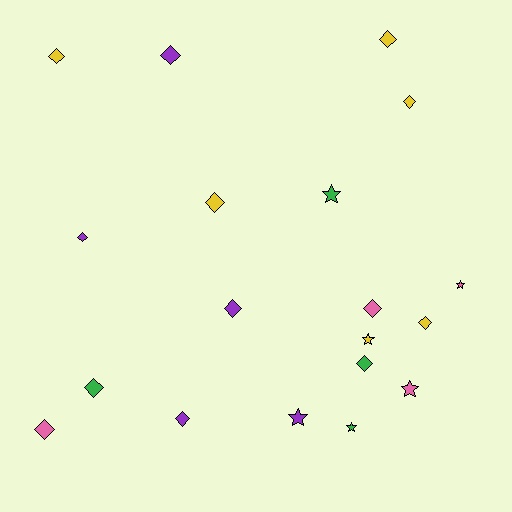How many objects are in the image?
There are 19 objects.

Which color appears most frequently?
Yellow, with 6 objects.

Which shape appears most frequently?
Diamond, with 13 objects.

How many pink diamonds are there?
There are 2 pink diamonds.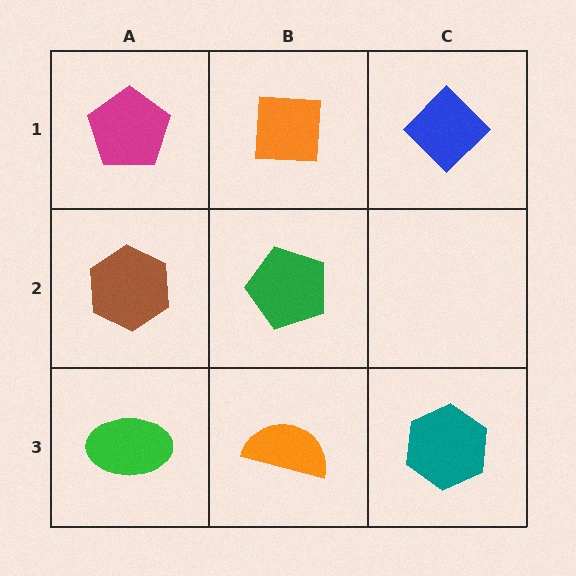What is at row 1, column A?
A magenta pentagon.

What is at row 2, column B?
A green pentagon.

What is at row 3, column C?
A teal hexagon.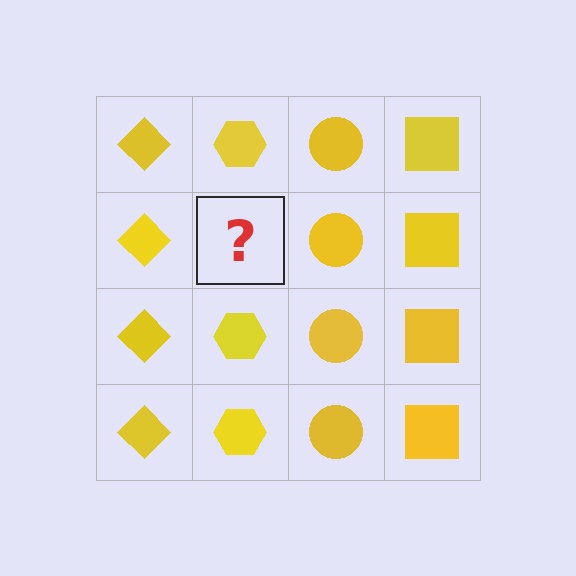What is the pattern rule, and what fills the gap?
The rule is that each column has a consistent shape. The gap should be filled with a yellow hexagon.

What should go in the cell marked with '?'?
The missing cell should contain a yellow hexagon.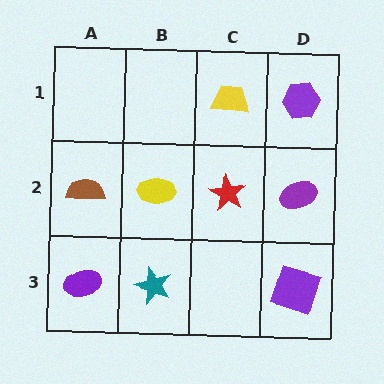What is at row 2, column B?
A yellow ellipse.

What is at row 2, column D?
A purple ellipse.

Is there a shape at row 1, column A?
No, that cell is empty.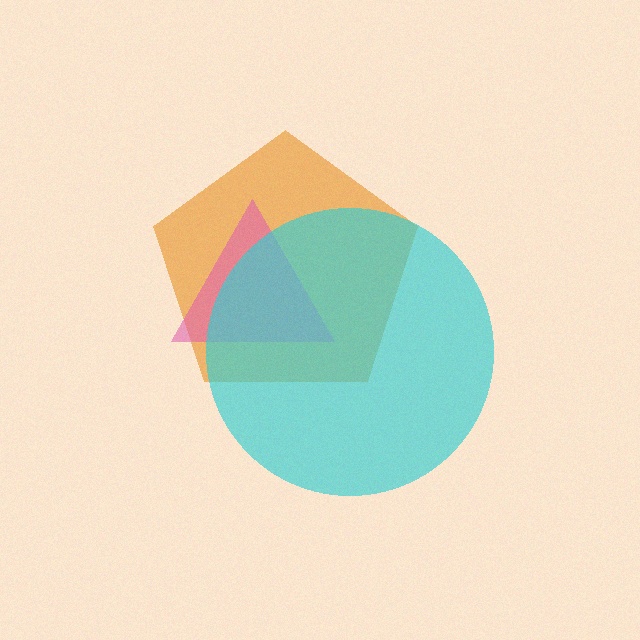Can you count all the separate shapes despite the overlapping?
Yes, there are 3 separate shapes.